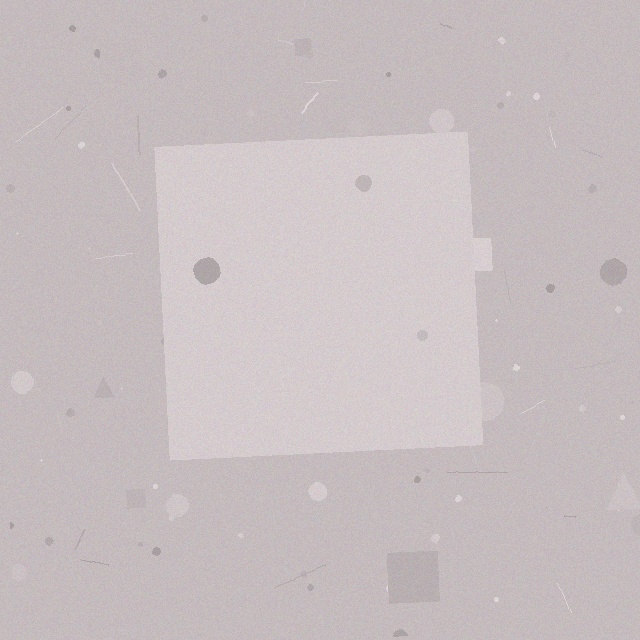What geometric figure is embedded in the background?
A square is embedded in the background.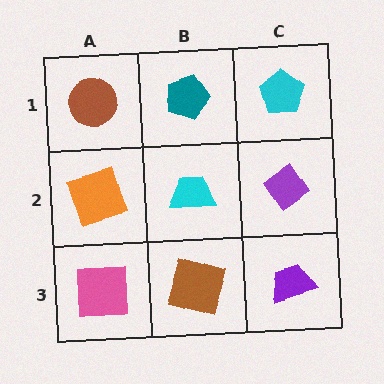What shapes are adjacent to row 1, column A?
An orange square (row 2, column A), a teal pentagon (row 1, column B).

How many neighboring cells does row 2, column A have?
3.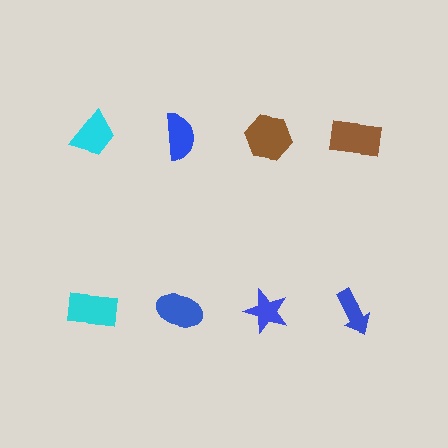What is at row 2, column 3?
A blue star.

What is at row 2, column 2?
A blue ellipse.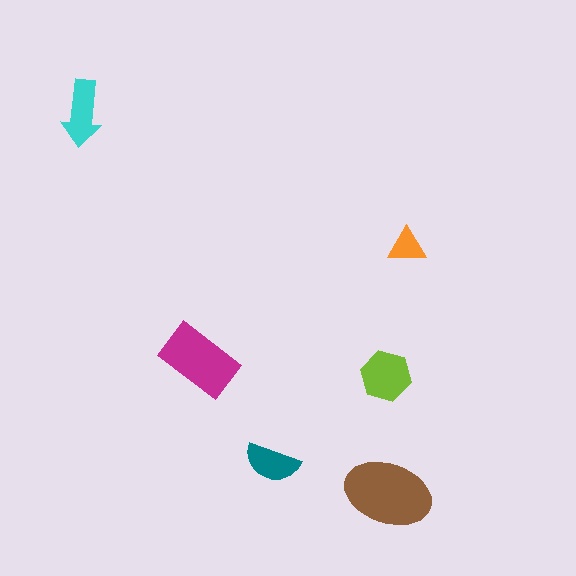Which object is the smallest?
The orange triangle.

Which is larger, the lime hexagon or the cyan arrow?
The lime hexagon.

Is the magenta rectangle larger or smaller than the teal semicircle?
Larger.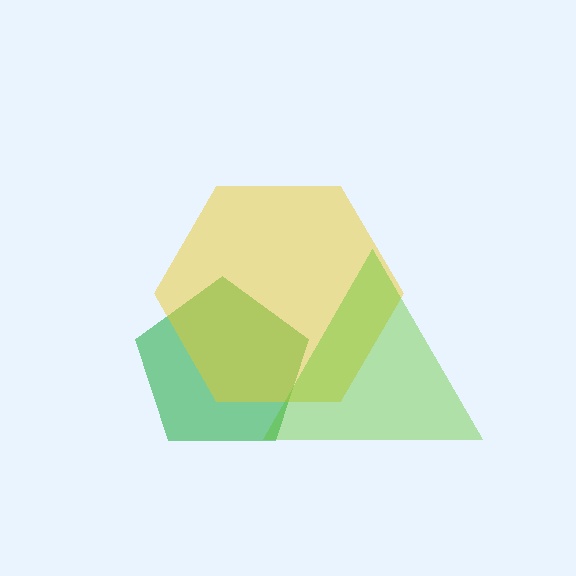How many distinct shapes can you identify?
There are 3 distinct shapes: a green pentagon, a yellow hexagon, a lime triangle.